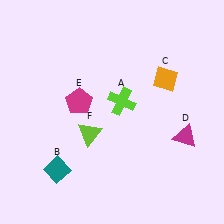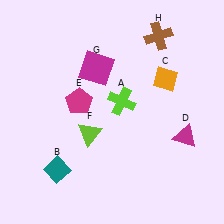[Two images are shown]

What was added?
A magenta square (G), a brown cross (H) were added in Image 2.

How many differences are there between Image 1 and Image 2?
There are 2 differences between the two images.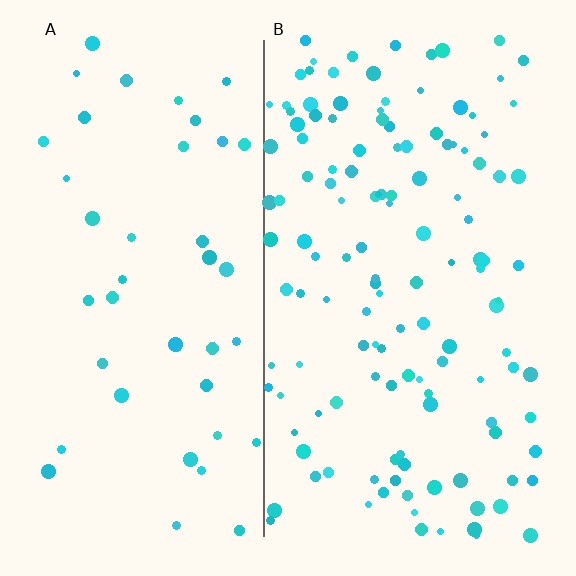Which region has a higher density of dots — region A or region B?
B (the right).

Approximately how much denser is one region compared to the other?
Approximately 3.1× — region B over region A.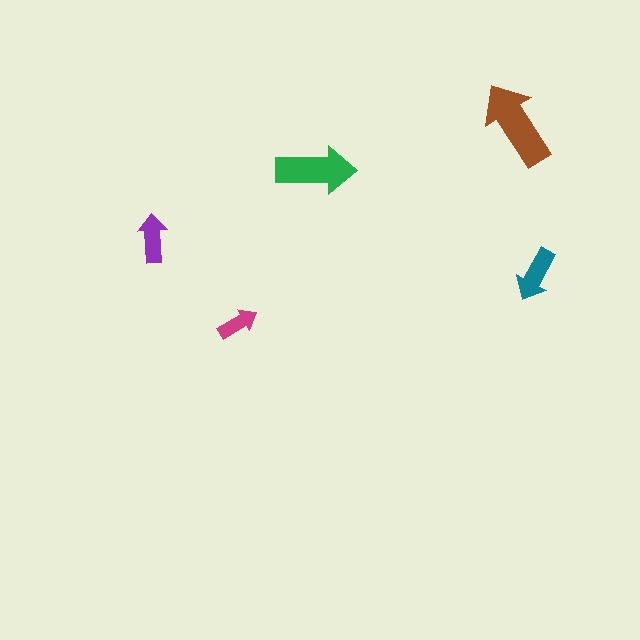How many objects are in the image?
There are 5 objects in the image.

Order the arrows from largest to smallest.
the brown one, the green one, the teal one, the purple one, the magenta one.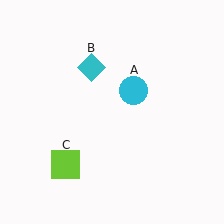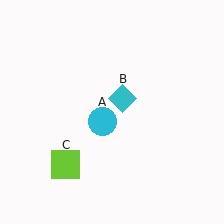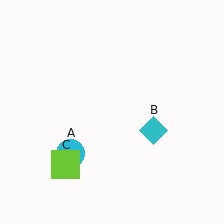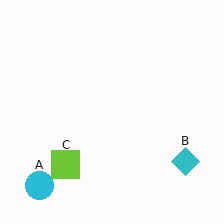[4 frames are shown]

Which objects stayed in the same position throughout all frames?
Lime square (object C) remained stationary.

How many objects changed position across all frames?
2 objects changed position: cyan circle (object A), cyan diamond (object B).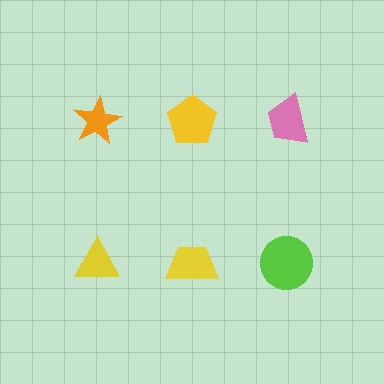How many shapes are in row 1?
3 shapes.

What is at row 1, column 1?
An orange star.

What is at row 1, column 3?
A pink trapezoid.